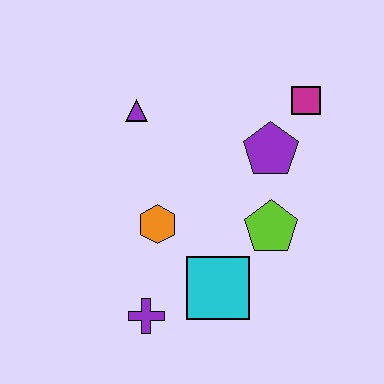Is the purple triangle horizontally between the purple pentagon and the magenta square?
No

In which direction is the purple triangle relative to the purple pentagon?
The purple triangle is to the left of the purple pentagon.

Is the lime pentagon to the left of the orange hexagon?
No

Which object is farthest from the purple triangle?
The purple cross is farthest from the purple triangle.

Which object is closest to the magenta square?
The purple pentagon is closest to the magenta square.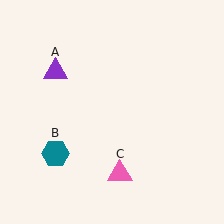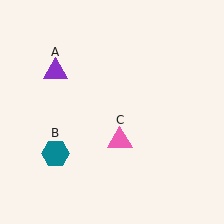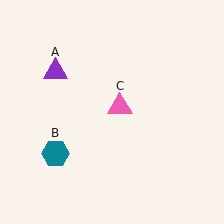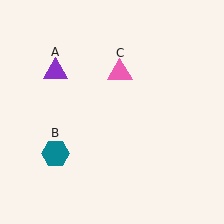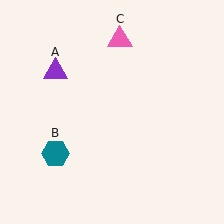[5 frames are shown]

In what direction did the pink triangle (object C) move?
The pink triangle (object C) moved up.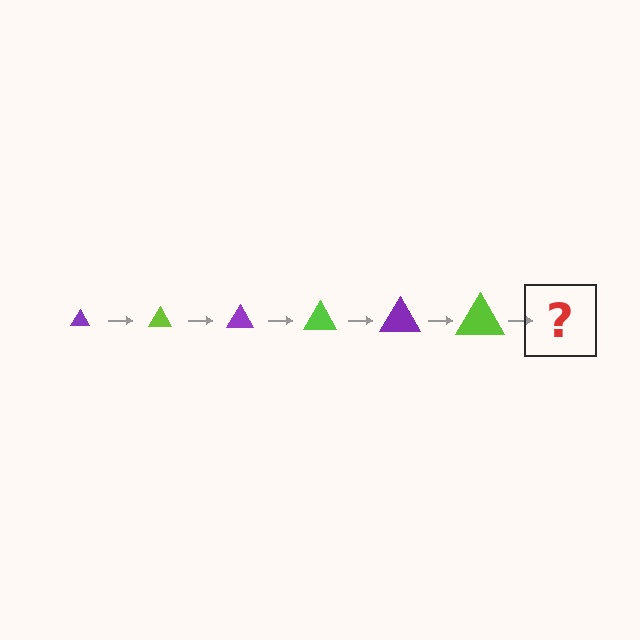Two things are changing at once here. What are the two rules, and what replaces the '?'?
The two rules are that the triangle grows larger each step and the color cycles through purple and lime. The '?' should be a purple triangle, larger than the previous one.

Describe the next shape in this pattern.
It should be a purple triangle, larger than the previous one.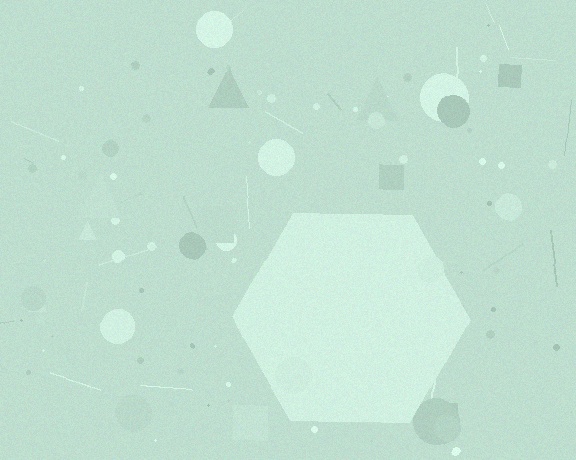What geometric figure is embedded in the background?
A hexagon is embedded in the background.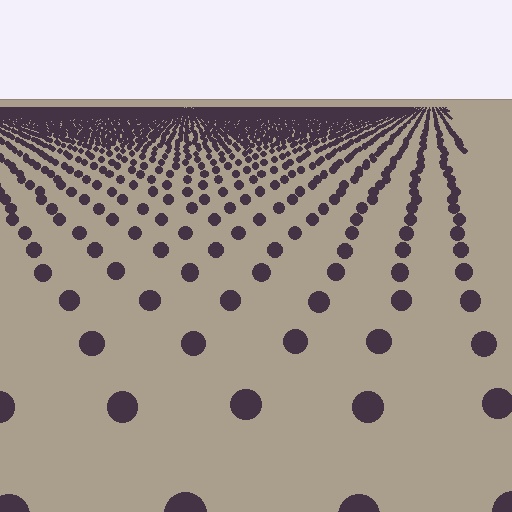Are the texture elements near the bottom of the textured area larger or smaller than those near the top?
Larger. Near the bottom, elements are closer to the viewer and appear at a bigger on-screen size.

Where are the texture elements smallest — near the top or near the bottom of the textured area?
Near the top.